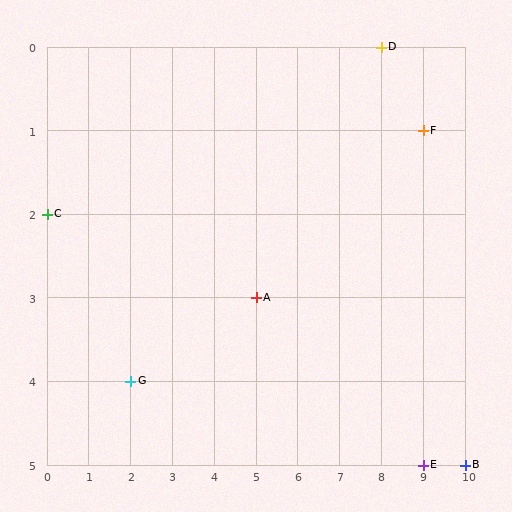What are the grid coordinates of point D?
Point D is at grid coordinates (8, 0).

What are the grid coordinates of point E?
Point E is at grid coordinates (9, 5).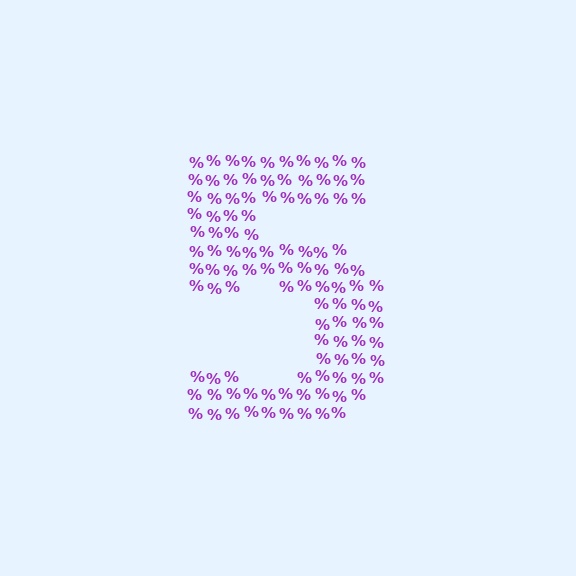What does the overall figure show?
The overall figure shows the digit 5.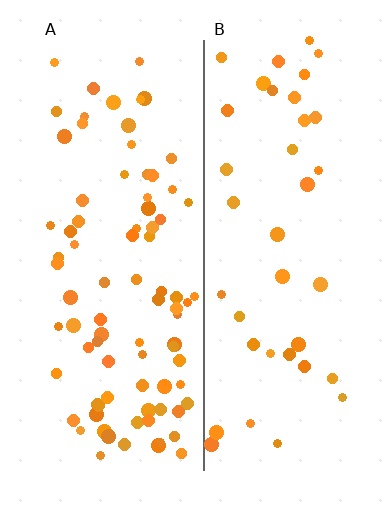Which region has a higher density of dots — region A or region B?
A (the left).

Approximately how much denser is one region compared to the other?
Approximately 2.1× — region A over region B.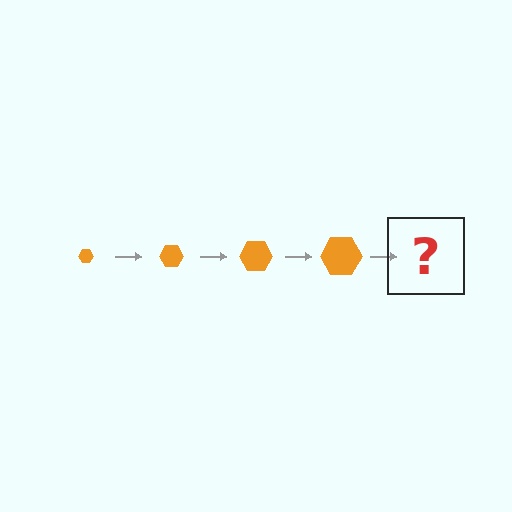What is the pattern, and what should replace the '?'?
The pattern is that the hexagon gets progressively larger each step. The '?' should be an orange hexagon, larger than the previous one.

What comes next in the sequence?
The next element should be an orange hexagon, larger than the previous one.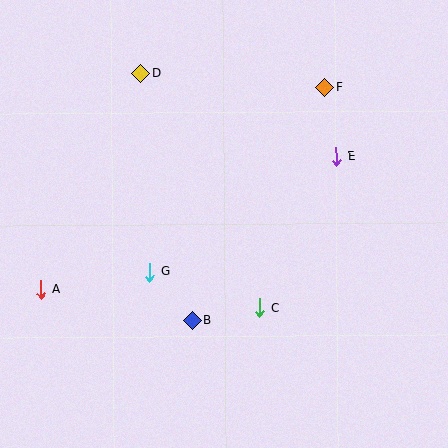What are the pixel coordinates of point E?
Point E is at (336, 156).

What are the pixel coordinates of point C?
Point C is at (260, 307).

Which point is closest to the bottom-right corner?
Point C is closest to the bottom-right corner.